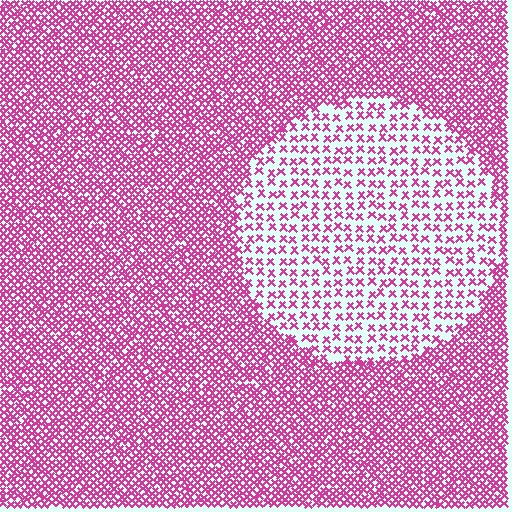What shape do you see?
I see a circle.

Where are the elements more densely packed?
The elements are more densely packed outside the circle boundary.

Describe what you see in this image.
The image contains small magenta elements arranged at two different densities. A circle-shaped region is visible where the elements are less densely packed than the surrounding area.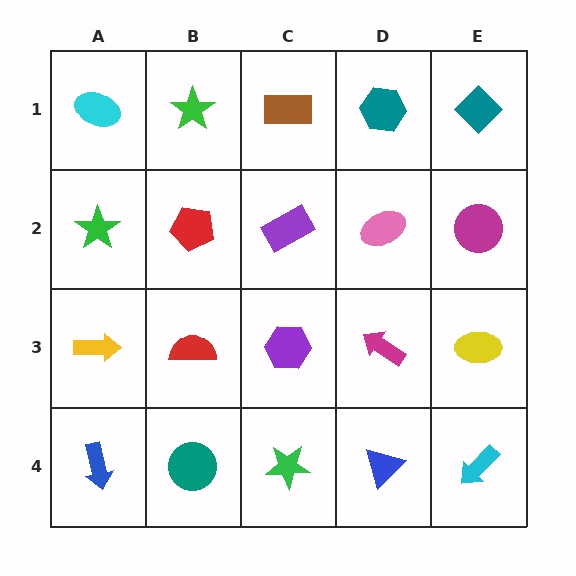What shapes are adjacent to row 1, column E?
A magenta circle (row 2, column E), a teal hexagon (row 1, column D).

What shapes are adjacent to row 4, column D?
A magenta arrow (row 3, column D), a green star (row 4, column C), a cyan arrow (row 4, column E).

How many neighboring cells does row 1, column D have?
3.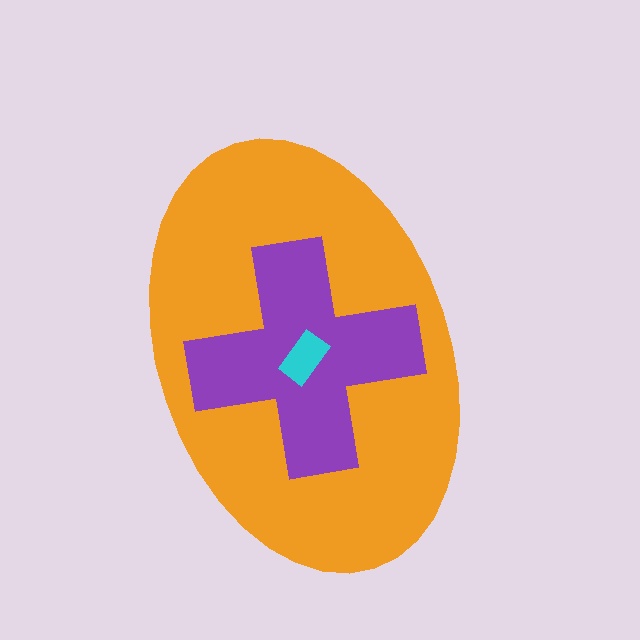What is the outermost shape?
The orange ellipse.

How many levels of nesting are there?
3.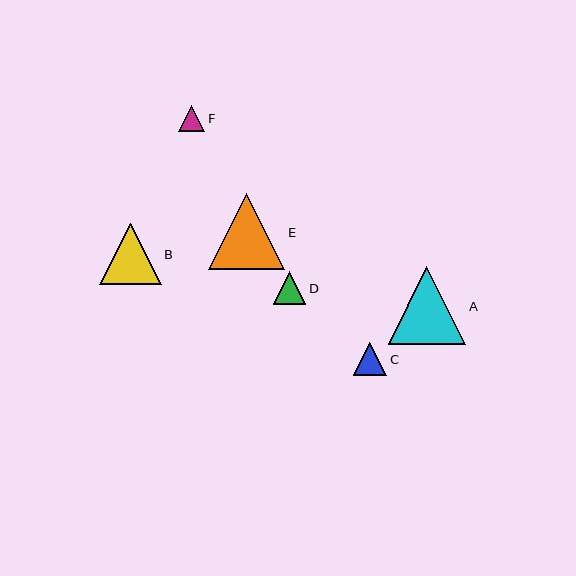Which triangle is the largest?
Triangle A is the largest with a size of approximately 78 pixels.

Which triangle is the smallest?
Triangle F is the smallest with a size of approximately 26 pixels.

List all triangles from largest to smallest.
From largest to smallest: A, E, B, C, D, F.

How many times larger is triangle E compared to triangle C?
Triangle E is approximately 2.3 times the size of triangle C.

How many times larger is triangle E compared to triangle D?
Triangle E is approximately 2.3 times the size of triangle D.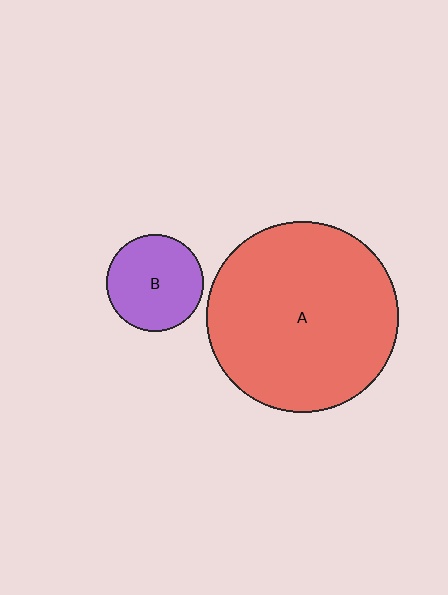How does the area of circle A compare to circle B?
Approximately 3.8 times.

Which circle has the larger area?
Circle A (red).